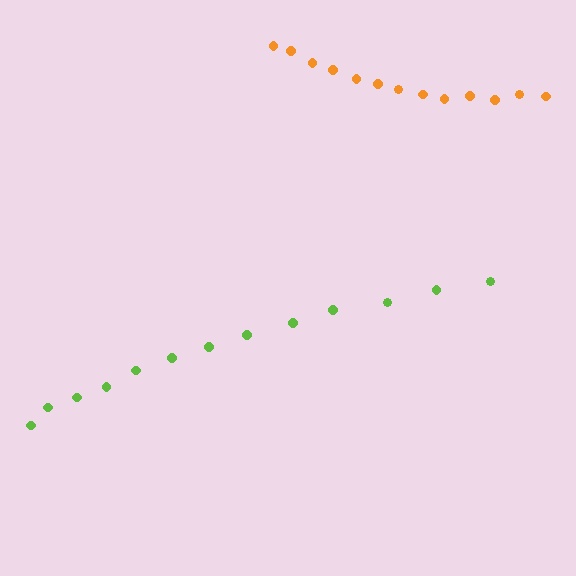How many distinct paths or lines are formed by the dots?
There are 2 distinct paths.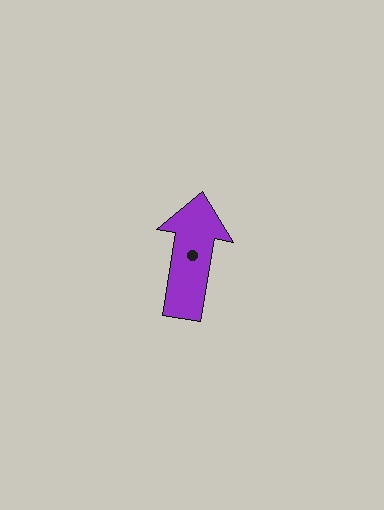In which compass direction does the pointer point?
North.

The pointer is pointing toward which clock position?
Roughly 12 o'clock.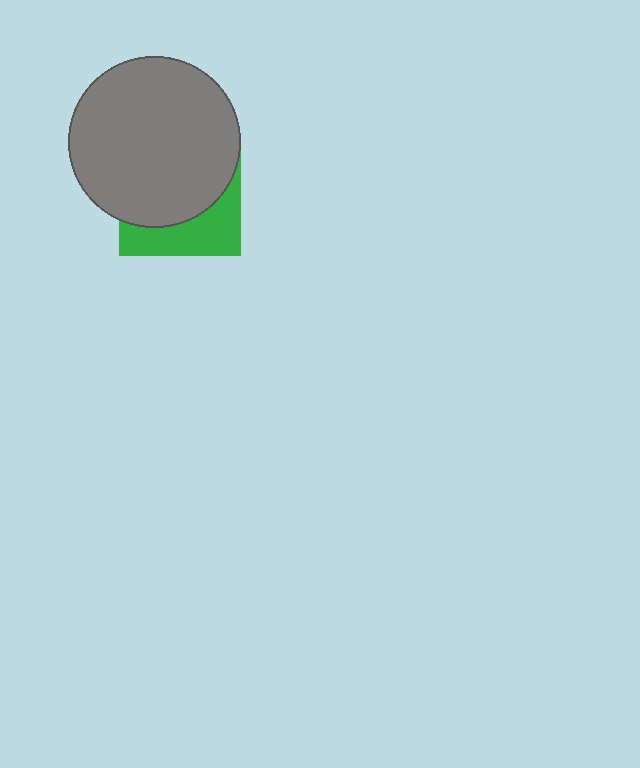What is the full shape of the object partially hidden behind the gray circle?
The partially hidden object is a green square.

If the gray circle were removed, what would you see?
You would see the complete green square.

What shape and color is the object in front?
The object in front is a gray circle.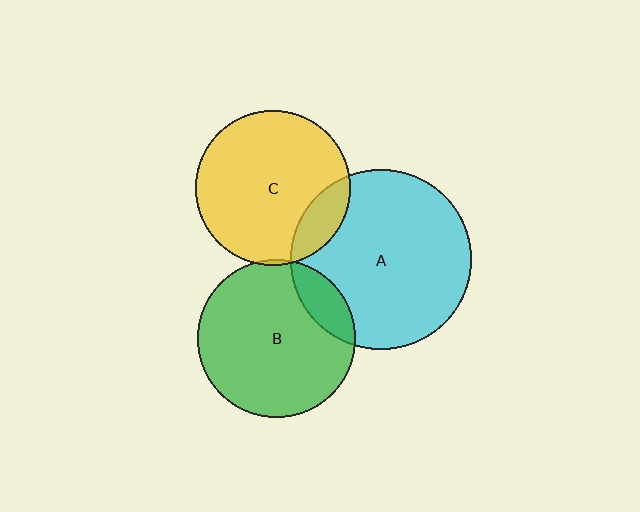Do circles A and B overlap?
Yes.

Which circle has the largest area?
Circle A (cyan).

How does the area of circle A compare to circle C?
Approximately 1.3 times.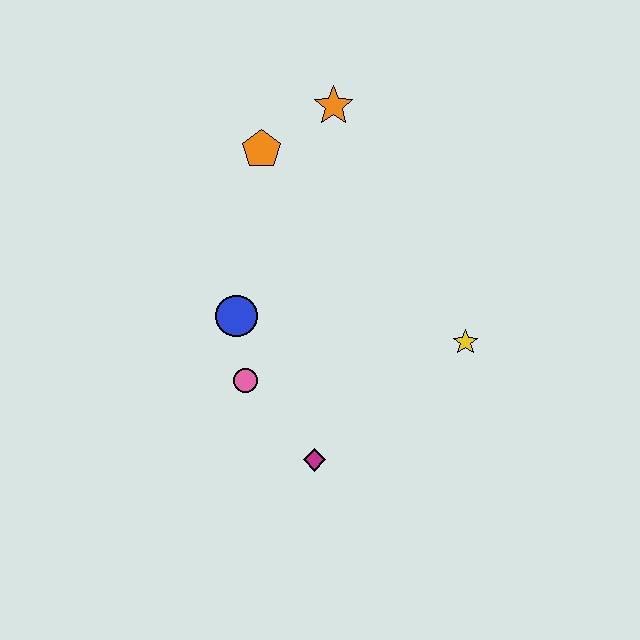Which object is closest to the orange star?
The orange pentagon is closest to the orange star.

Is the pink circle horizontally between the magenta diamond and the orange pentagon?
No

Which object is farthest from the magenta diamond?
The orange star is farthest from the magenta diamond.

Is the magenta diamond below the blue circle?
Yes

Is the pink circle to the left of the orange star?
Yes